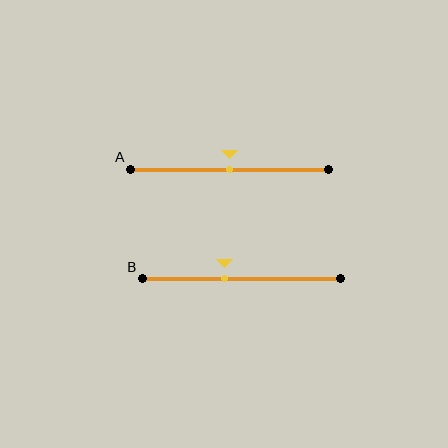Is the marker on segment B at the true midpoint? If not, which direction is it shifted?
No, the marker on segment B is shifted to the left by about 8% of the segment length.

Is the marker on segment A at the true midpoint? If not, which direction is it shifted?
Yes, the marker on segment A is at the true midpoint.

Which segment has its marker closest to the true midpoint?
Segment A has its marker closest to the true midpoint.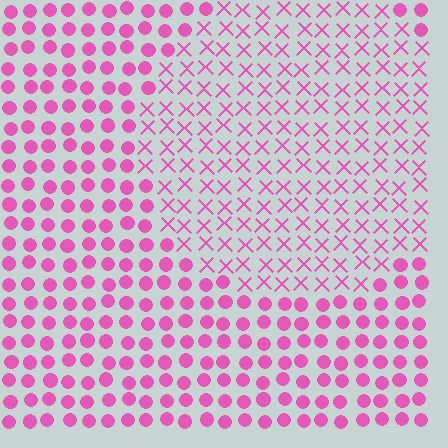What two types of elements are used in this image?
The image uses X marks inside the circle region and circles outside it.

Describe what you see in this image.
The image is filled with small pink elements arranged in a uniform grid. A circle-shaped region contains X marks, while the surrounding area contains circles. The boundary is defined purely by the change in element shape.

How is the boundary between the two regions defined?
The boundary is defined by a change in element shape: X marks inside vs. circles outside. All elements share the same color and spacing.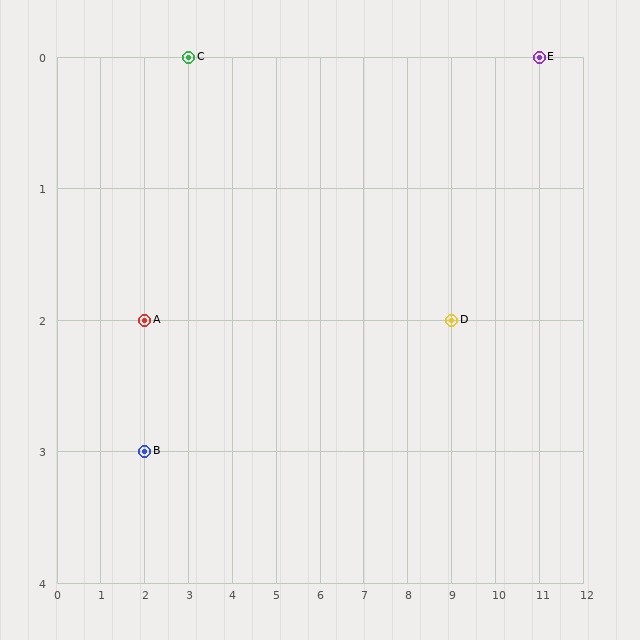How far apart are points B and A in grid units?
Points B and A are 1 row apart.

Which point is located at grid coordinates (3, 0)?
Point C is at (3, 0).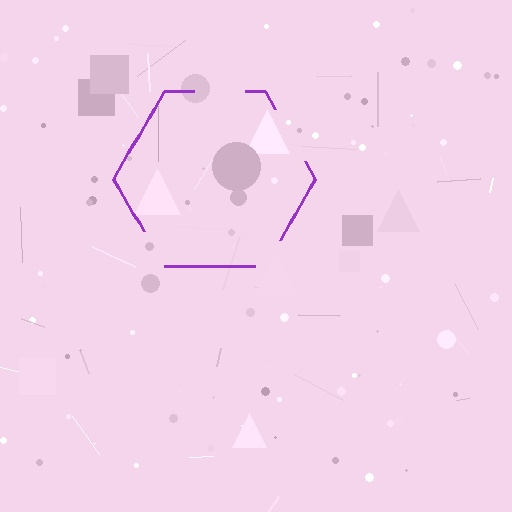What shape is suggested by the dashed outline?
The dashed outline suggests a hexagon.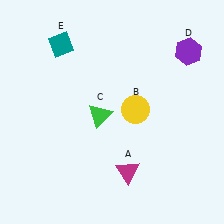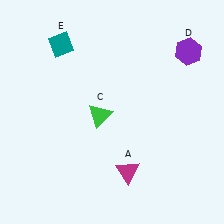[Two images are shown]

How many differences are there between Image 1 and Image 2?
There is 1 difference between the two images.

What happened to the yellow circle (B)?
The yellow circle (B) was removed in Image 2. It was in the top-right area of Image 1.